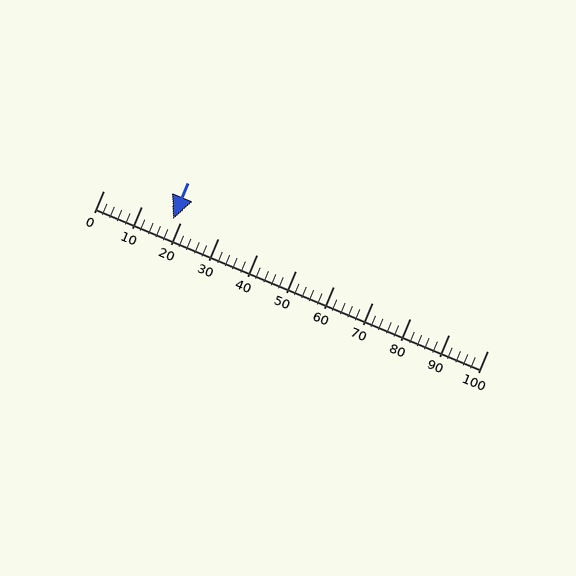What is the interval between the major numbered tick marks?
The major tick marks are spaced 10 units apart.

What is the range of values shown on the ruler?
The ruler shows values from 0 to 100.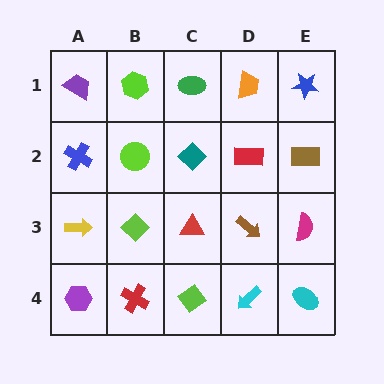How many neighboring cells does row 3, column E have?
3.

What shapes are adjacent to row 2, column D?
An orange trapezoid (row 1, column D), a brown arrow (row 3, column D), a teal diamond (row 2, column C), a brown rectangle (row 2, column E).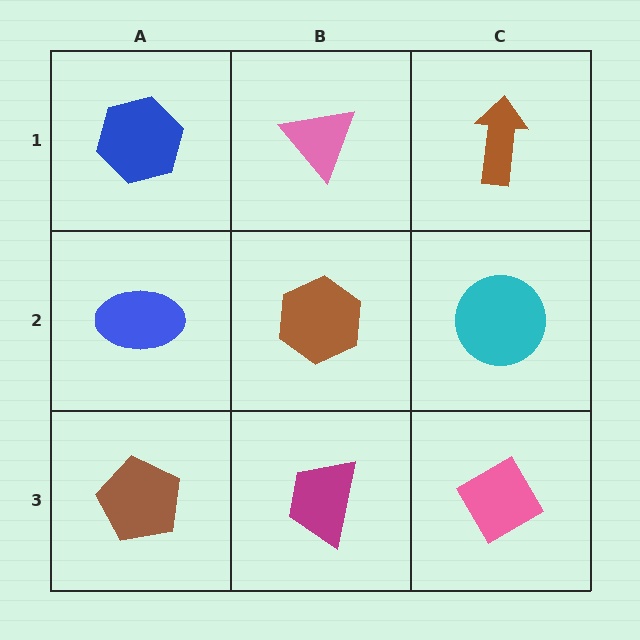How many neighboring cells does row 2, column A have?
3.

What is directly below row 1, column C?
A cyan circle.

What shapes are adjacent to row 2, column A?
A blue hexagon (row 1, column A), a brown pentagon (row 3, column A), a brown hexagon (row 2, column B).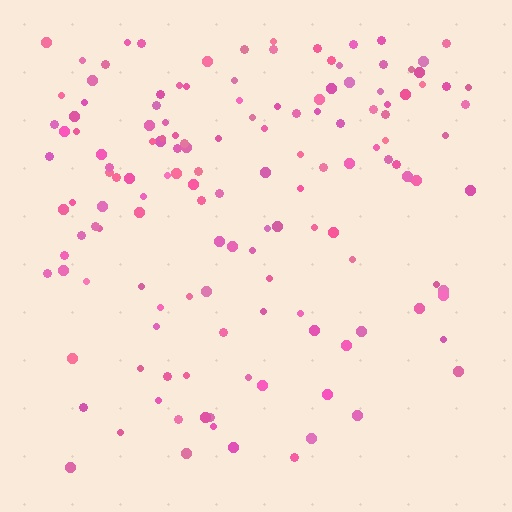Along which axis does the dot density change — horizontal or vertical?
Vertical.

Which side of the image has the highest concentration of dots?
The top.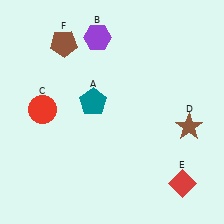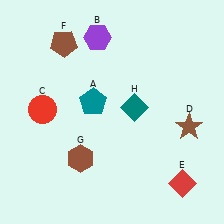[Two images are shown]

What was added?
A brown hexagon (G), a teal diamond (H) were added in Image 2.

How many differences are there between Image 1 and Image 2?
There are 2 differences between the two images.